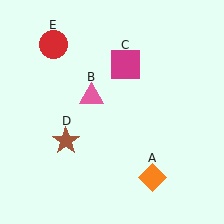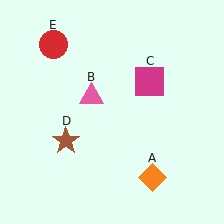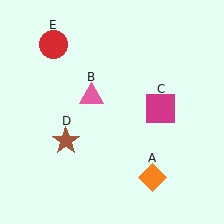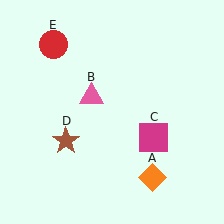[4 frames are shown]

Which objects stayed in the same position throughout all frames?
Orange diamond (object A) and pink triangle (object B) and brown star (object D) and red circle (object E) remained stationary.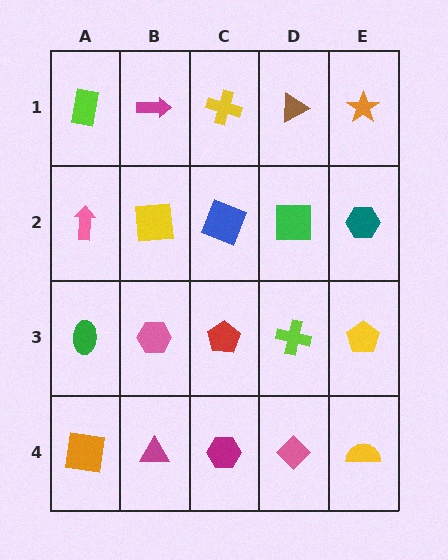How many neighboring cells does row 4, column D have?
3.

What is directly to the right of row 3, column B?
A red pentagon.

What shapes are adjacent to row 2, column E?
An orange star (row 1, column E), a yellow pentagon (row 3, column E), a green square (row 2, column D).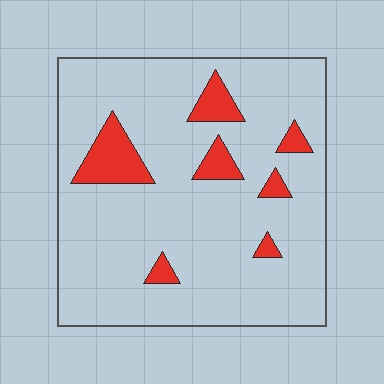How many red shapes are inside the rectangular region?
7.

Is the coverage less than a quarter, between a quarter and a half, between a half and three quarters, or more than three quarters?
Less than a quarter.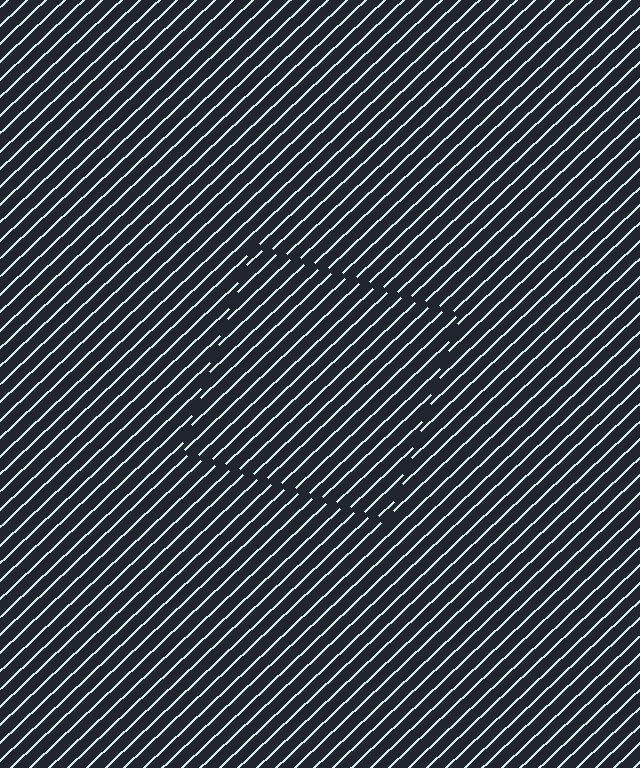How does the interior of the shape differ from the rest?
The interior of the shape contains the same grating, shifted by half a period — the contour is defined by the phase discontinuity where line-ends from the inner and outer gratings abut.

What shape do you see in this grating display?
An illusory square. The interior of the shape contains the same grating, shifted by half a period — the contour is defined by the phase discontinuity where line-ends from the inner and outer gratings abut.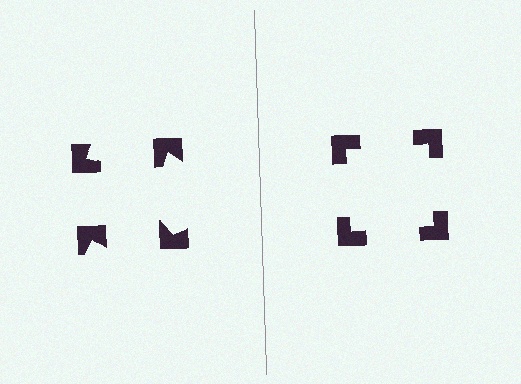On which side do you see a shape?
An illusory square appears on the right side. On the left side the wedge cuts are rotated, so no coherent shape forms.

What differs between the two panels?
The notched squares are positioned identically on both sides; only the wedge orientations differ. On the right they align to a square; on the left they are misaligned.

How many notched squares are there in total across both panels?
8 — 4 on each side.